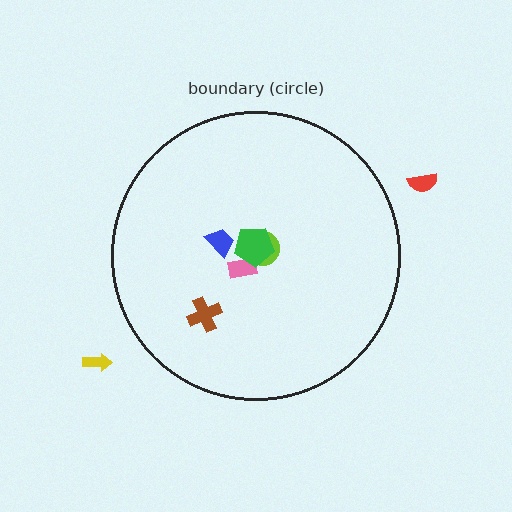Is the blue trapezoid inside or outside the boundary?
Inside.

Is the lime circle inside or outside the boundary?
Inside.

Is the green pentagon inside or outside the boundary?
Inside.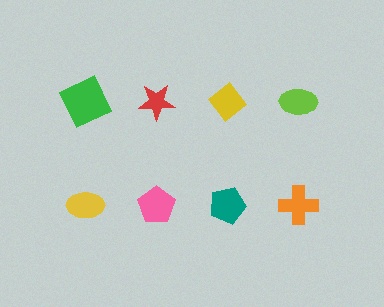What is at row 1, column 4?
A lime ellipse.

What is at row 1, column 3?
A yellow diamond.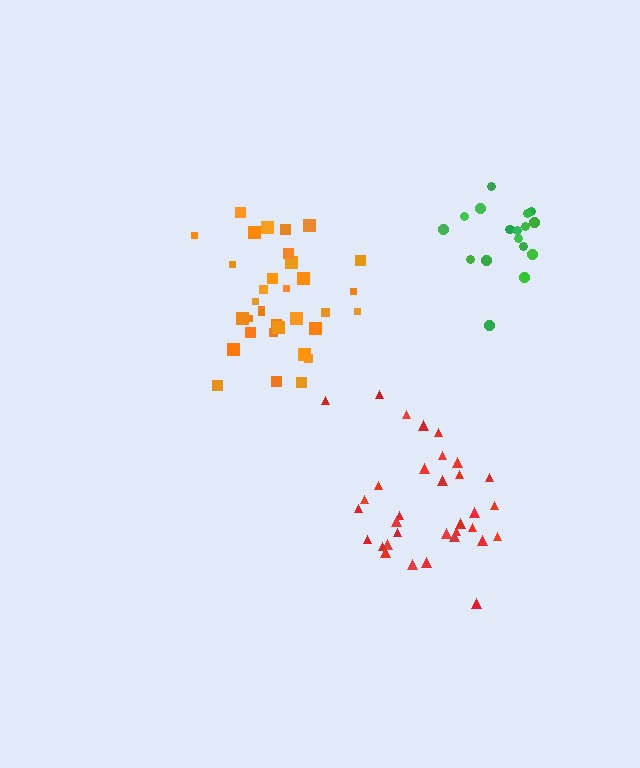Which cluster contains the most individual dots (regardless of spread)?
Orange (34).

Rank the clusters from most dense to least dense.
green, orange, red.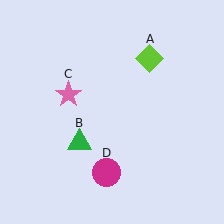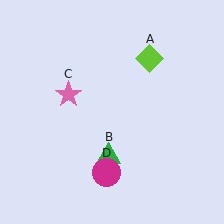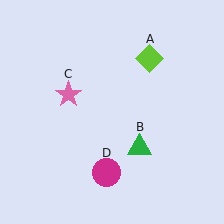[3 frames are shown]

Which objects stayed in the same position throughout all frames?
Lime diamond (object A) and pink star (object C) and magenta circle (object D) remained stationary.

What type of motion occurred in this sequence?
The green triangle (object B) rotated counterclockwise around the center of the scene.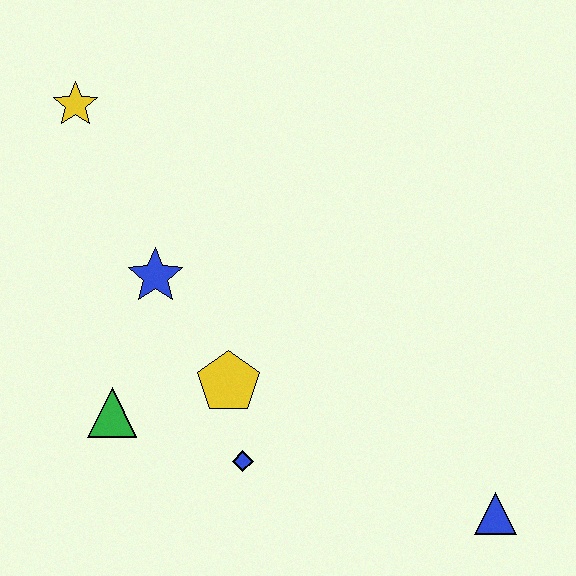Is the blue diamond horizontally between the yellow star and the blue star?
No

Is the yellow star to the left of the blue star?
Yes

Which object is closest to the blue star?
The yellow pentagon is closest to the blue star.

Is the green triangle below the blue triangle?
No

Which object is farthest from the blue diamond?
The yellow star is farthest from the blue diamond.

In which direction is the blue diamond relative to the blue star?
The blue diamond is below the blue star.